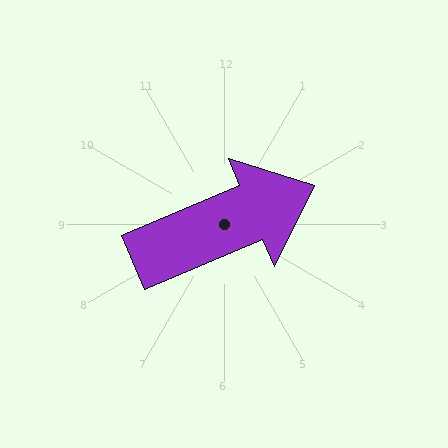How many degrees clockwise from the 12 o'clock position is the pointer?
Approximately 67 degrees.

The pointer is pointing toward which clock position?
Roughly 2 o'clock.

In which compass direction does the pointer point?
Northeast.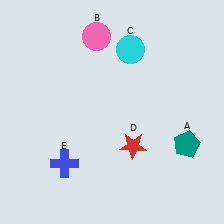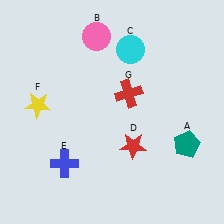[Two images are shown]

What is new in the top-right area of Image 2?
A red cross (G) was added in the top-right area of Image 2.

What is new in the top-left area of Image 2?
A yellow star (F) was added in the top-left area of Image 2.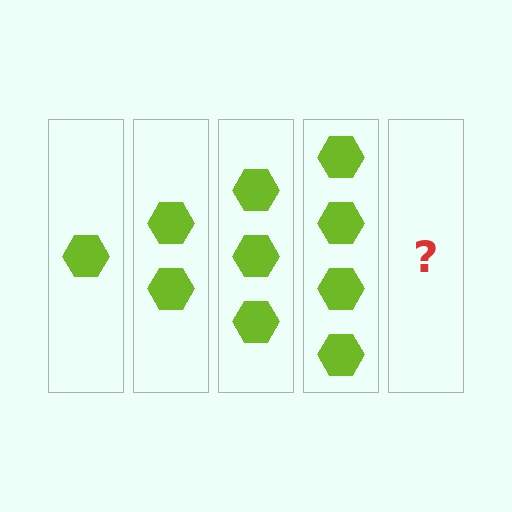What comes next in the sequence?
The next element should be 5 hexagons.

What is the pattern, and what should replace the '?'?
The pattern is that each step adds one more hexagon. The '?' should be 5 hexagons.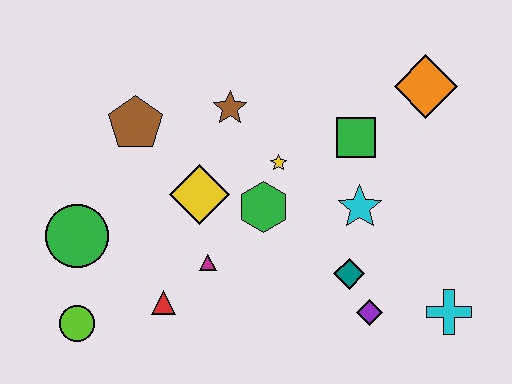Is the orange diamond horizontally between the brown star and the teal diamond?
No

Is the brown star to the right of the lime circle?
Yes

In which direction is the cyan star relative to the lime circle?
The cyan star is to the right of the lime circle.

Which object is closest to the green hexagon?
The yellow star is closest to the green hexagon.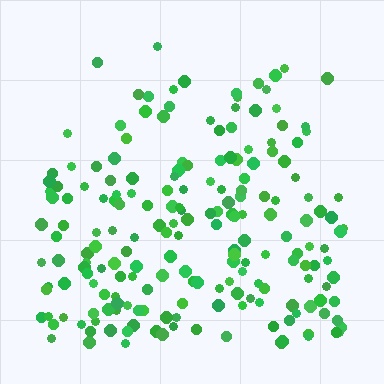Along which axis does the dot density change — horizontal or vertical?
Vertical.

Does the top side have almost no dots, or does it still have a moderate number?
Still a moderate number, just noticeably fewer than the bottom.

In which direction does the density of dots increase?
From top to bottom, with the bottom side densest.